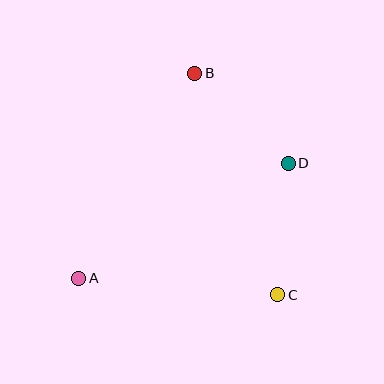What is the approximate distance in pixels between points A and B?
The distance between A and B is approximately 236 pixels.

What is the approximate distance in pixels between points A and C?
The distance between A and C is approximately 199 pixels.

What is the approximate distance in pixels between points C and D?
The distance between C and D is approximately 132 pixels.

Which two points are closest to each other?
Points B and D are closest to each other.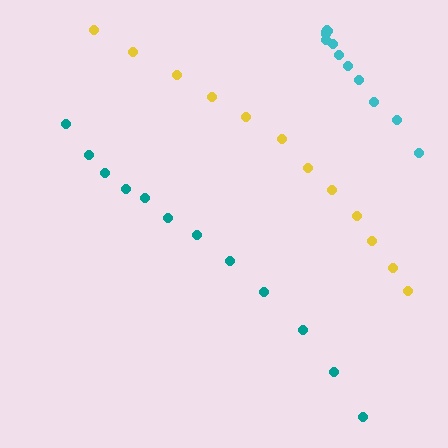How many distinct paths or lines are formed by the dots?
There are 3 distinct paths.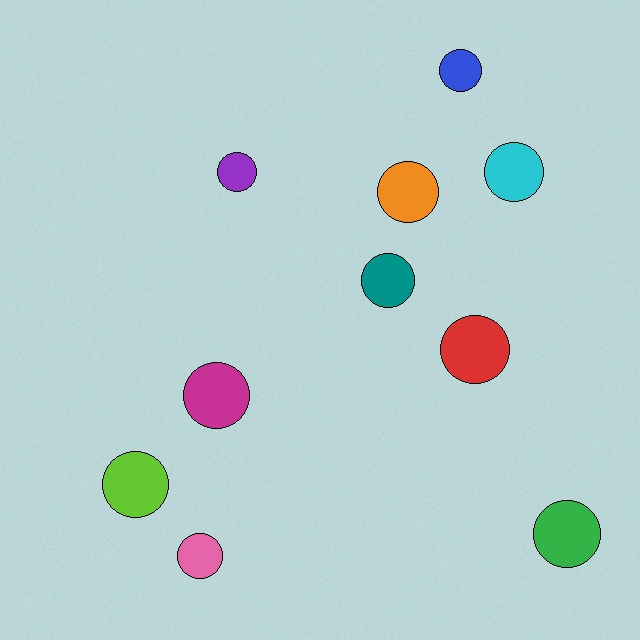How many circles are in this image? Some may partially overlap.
There are 10 circles.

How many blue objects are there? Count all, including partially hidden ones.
There is 1 blue object.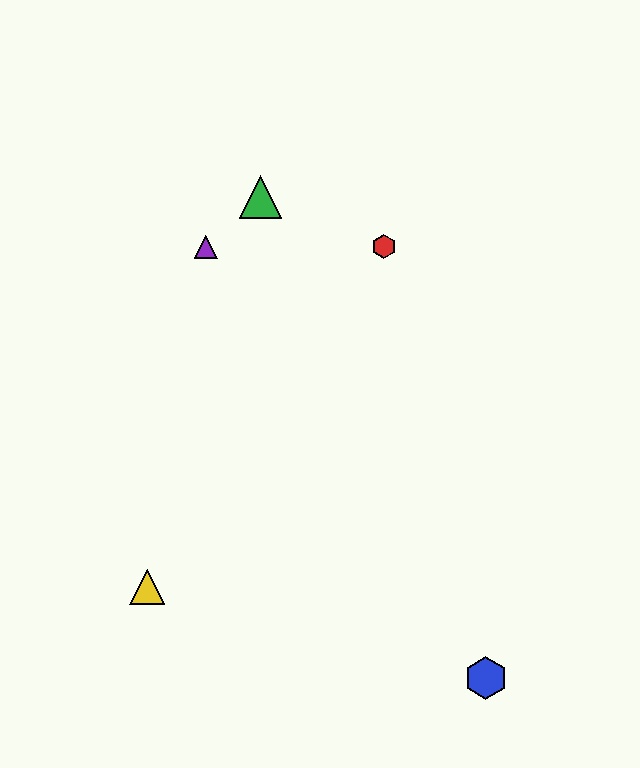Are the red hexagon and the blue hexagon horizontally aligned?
No, the red hexagon is at y≈247 and the blue hexagon is at y≈678.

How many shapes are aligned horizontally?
2 shapes (the red hexagon, the purple triangle) are aligned horizontally.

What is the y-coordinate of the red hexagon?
The red hexagon is at y≈247.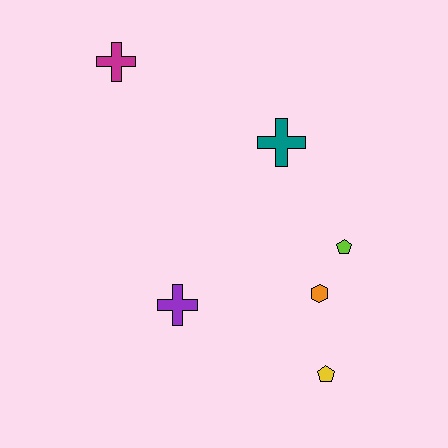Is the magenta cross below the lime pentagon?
No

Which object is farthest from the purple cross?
The magenta cross is farthest from the purple cross.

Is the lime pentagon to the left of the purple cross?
No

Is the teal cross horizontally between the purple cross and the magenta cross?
No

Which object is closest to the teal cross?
The lime pentagon is closest to the teal cross.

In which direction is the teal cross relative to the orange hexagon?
The teal cross is above the orange hexagon.